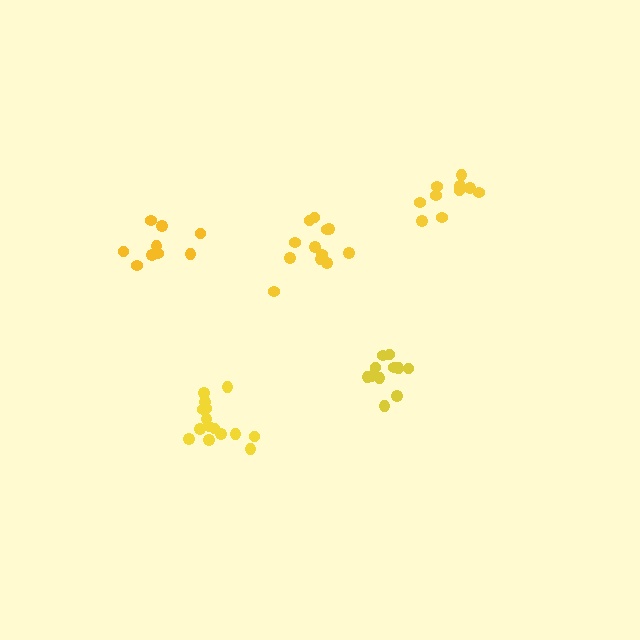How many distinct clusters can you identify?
There are 5 distinct clusters.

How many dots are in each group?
Group 1: 11 dots, Group 2: 15 dots, Group 3: 9 dots, Group 4: 10 dots, Group 5: 12 dots (57 total).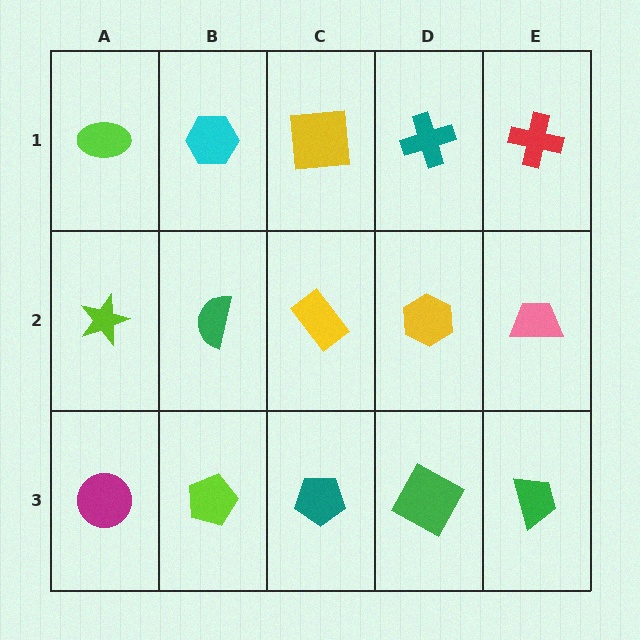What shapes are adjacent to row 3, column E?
A pink trapezoid (row 2, column E), a green square (row 3, column D).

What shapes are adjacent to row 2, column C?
A yellow square (row 1, column C), a teal pentagon (row 3, column C), a green semicircle (row 2, column B), a yellow hexagon (row 2, column D).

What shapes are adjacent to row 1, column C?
A yellow rectangle (row 2, column C), a cyan hexagon (row 1, column B), a teal cross (row 1, column D).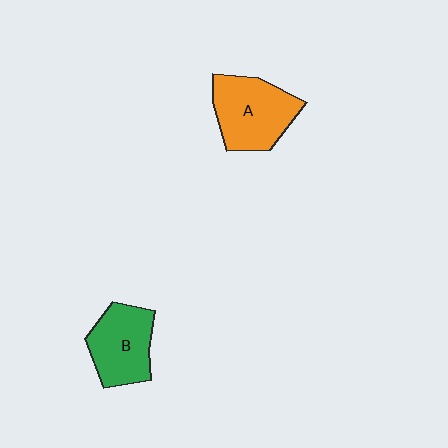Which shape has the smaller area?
Shape B (green).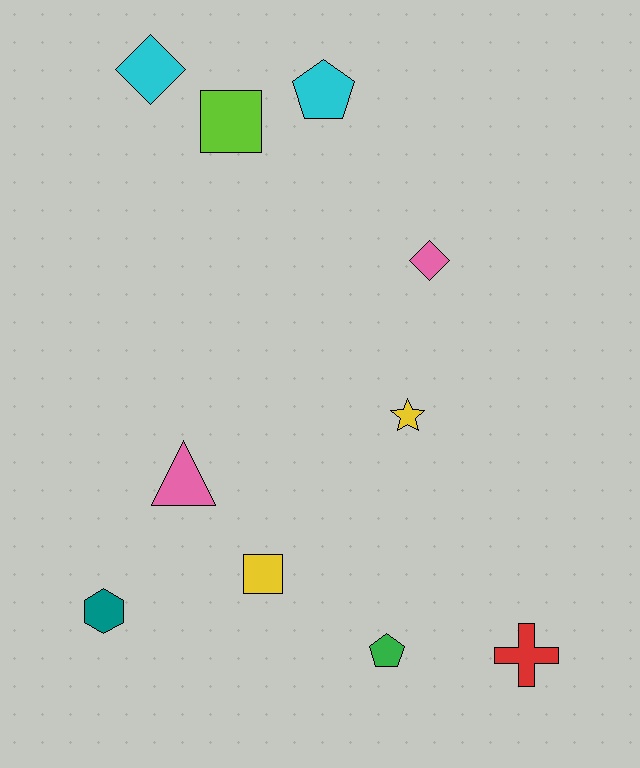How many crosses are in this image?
There is 1 cross.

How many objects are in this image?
There are 10 objects.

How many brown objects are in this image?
There are no brown objects.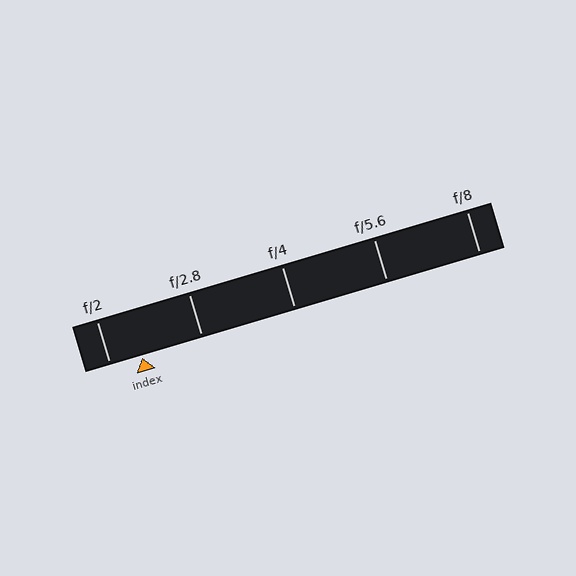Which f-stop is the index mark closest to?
The index mark is closest to f/2.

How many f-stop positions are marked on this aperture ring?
There are 5 f-stop positions marked.